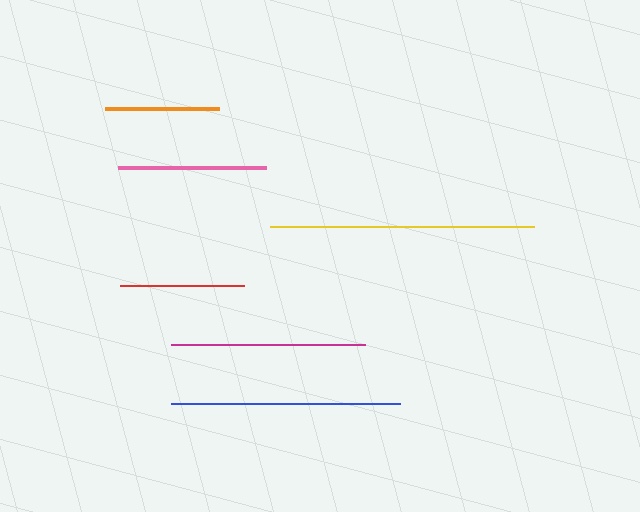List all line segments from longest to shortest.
From longest to shortest: yellow, blue, magenta, pink, red, orange.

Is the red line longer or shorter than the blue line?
The blue line is longer than the red line.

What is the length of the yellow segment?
The yellow segment is approximately 264 pixels long.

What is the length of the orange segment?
The orange segment is approximately 114 pixels long.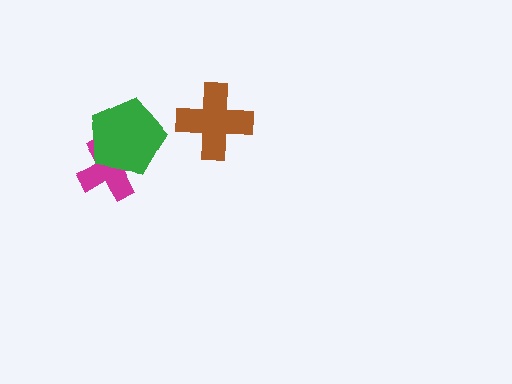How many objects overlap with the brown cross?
0 objects overlap with the brown cross.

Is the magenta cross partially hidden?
Yes, it is partially covered by another shape.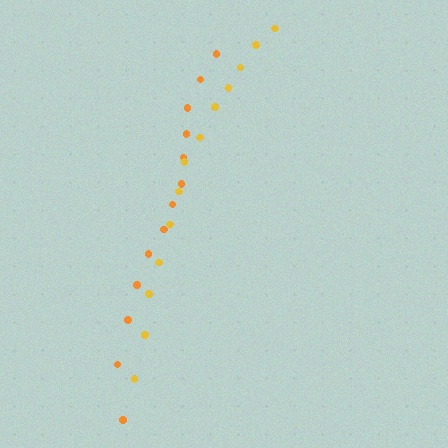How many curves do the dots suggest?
There are 2 distinct paths.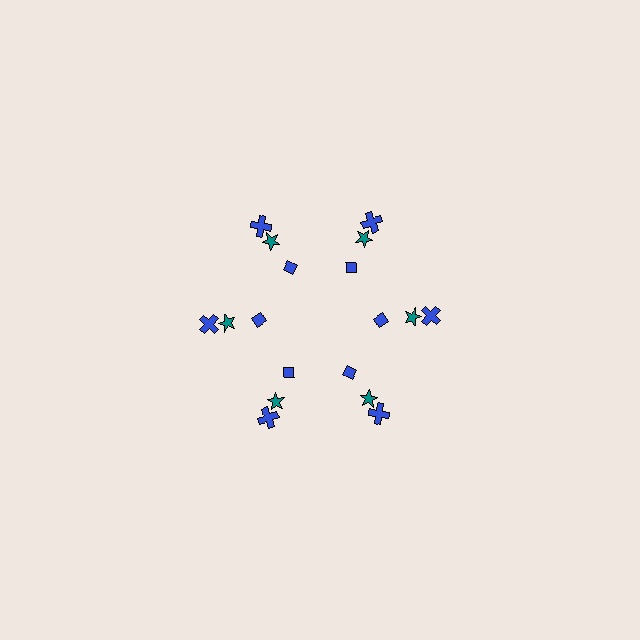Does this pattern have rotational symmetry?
Yes, this pattern has 6-fold rotational symmetry. It looks the same after rotating 60 degrees around the center.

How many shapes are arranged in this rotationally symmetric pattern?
There are 18 shapes, arranged in 6 groups of 3.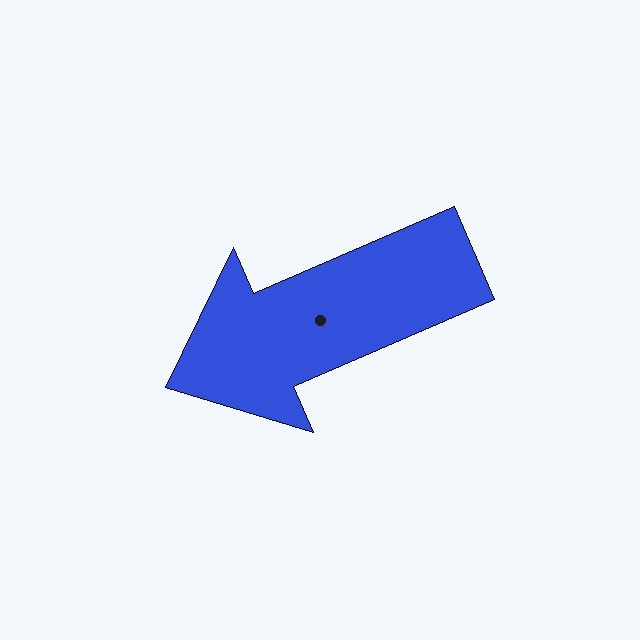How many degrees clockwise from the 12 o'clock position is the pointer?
Approximately 247 degrees.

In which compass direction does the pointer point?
Southwest.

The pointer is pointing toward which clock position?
Roughly 8 o'clock.